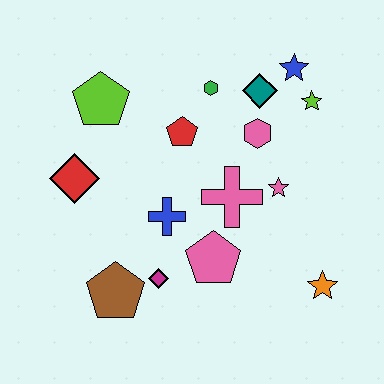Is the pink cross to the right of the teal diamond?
No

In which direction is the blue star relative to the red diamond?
The blue star is to the right of the red diamond.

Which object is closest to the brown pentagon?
The magenta diamond is closest to the brown pentagon.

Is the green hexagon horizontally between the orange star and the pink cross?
No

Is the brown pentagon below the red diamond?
Yes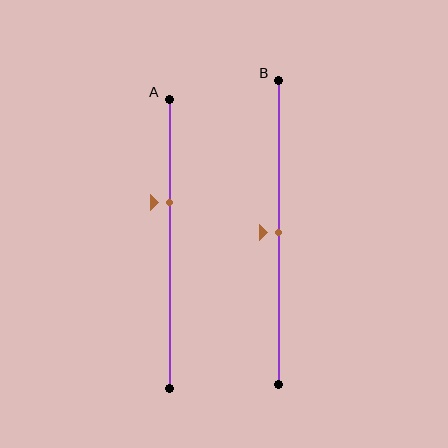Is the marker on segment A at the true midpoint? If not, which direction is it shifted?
No, the marker on segment A is shifted upward by about 14% of the segment length.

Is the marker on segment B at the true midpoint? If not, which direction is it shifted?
Yes, the marker on segment B is at the true midpoint.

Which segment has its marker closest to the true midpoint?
Segment B has its marker closest to the true midpoint.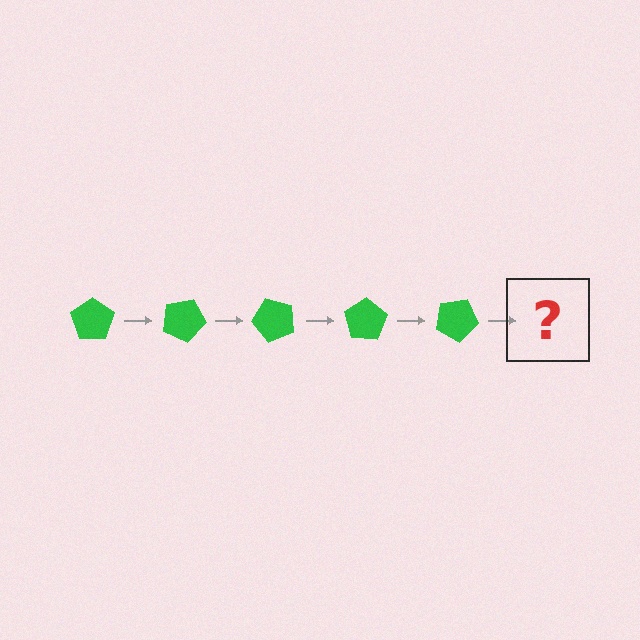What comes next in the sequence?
The next element should be a green pentagon rotated 125 degrees.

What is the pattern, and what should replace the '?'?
The pattern is that the pentagon rotates 25 degrees each step. The '?' should be a green pentagon rotated 125 degrees.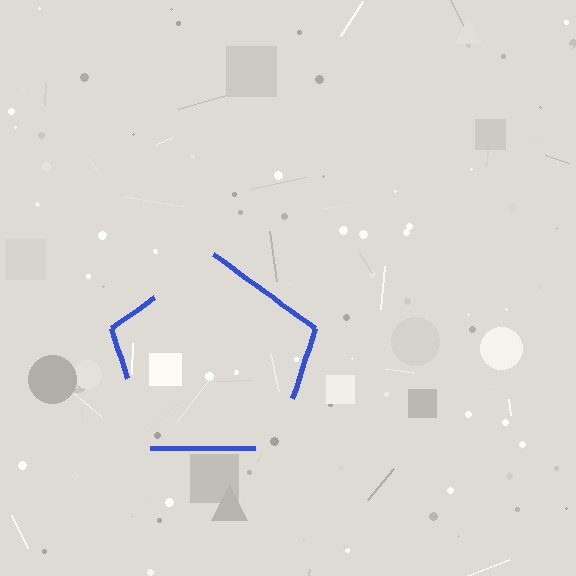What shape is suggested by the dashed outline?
The dashed outline suggests a pentagon.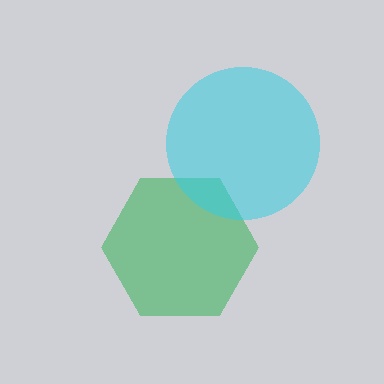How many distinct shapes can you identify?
There are 2 distinct shapes: a green hexagon, a cyan circle.